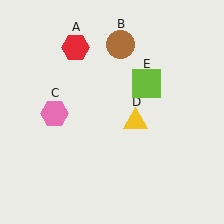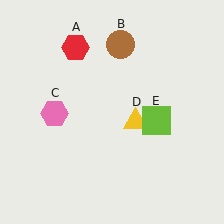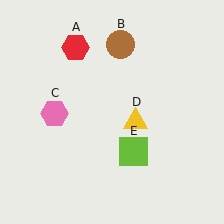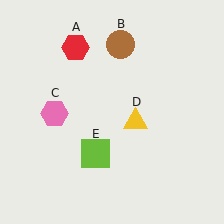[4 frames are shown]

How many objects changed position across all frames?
1 object changed position: lime square (object E).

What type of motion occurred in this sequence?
The lime square (object E) rotated clockwise around the center of the scene.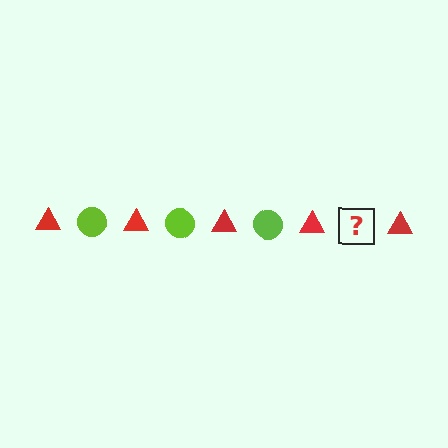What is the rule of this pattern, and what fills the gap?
The rule is that the pattern alternates between red triangle and lime circle. The gap should be filled with a lime circle.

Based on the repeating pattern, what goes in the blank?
The blank should be a lime circle.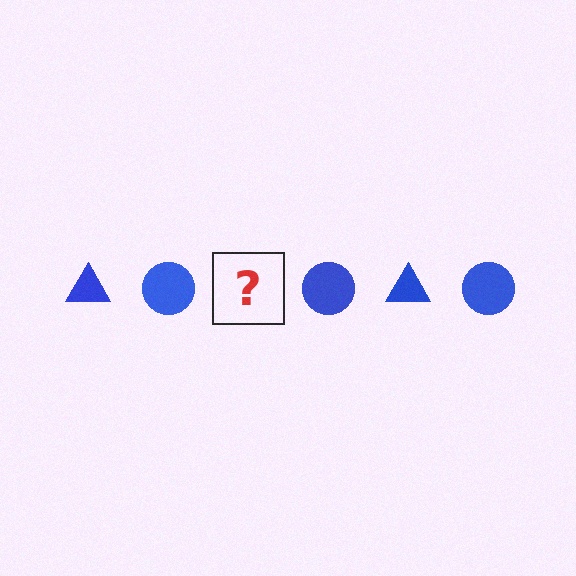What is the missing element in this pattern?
The missing element is a blue triangle.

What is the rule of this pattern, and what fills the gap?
The rule is that the pattern cycles through triangle, circle shapes in blue. The gap should be filled with a blue triangle.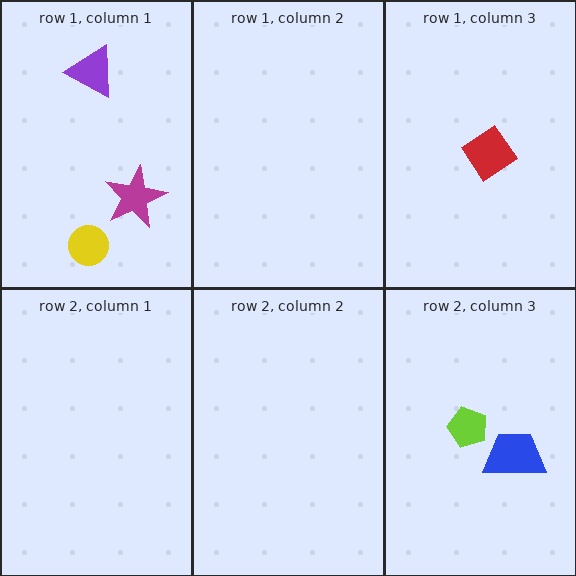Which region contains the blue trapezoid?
The row 2, column 3 region.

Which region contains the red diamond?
The row 1, column 3 region.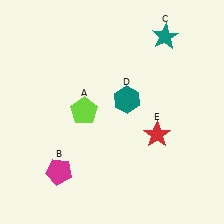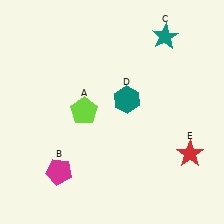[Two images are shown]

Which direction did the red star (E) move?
The red star (E) moved right.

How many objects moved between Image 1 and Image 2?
1 object moved between the two images.